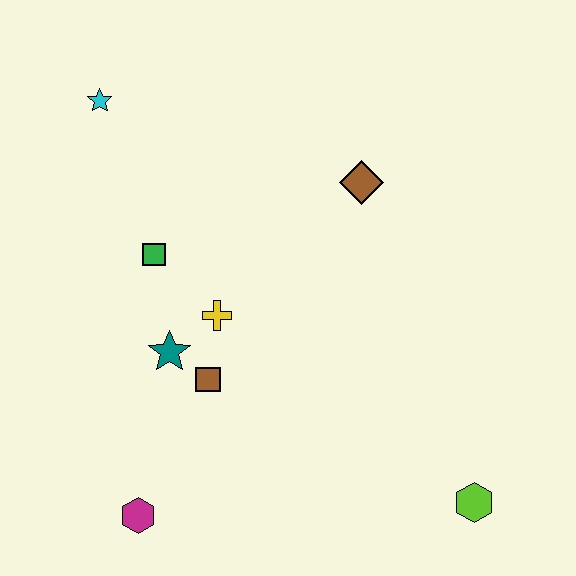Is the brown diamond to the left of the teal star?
No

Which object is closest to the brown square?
The teal star is closest to the brown square.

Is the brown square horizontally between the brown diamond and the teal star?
Yes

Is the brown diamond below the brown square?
No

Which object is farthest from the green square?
The lime hexagon is farthest from the green square.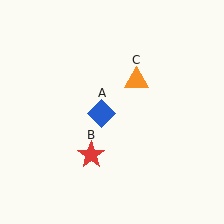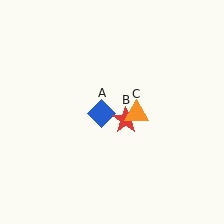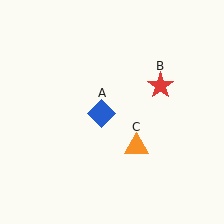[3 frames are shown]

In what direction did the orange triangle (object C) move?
The orange triangle (object C) moved down.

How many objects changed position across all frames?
2 objects changed position: red star (object B), orange triangle (object C).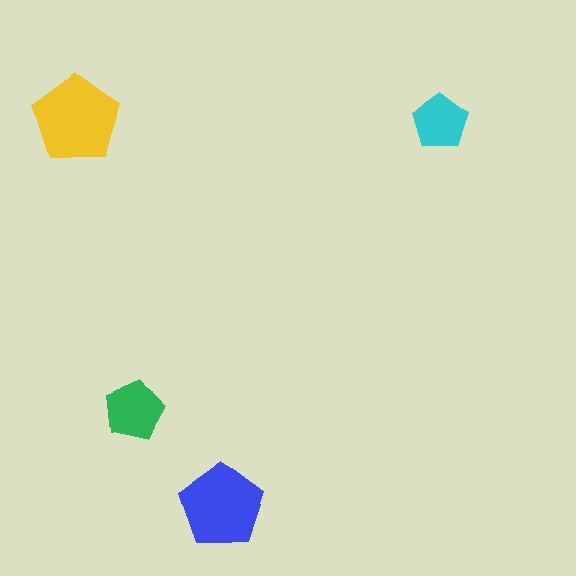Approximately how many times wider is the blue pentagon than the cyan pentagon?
About 1.5 times wider.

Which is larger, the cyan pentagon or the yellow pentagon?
The yellow one.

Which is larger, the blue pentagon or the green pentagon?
The blue one.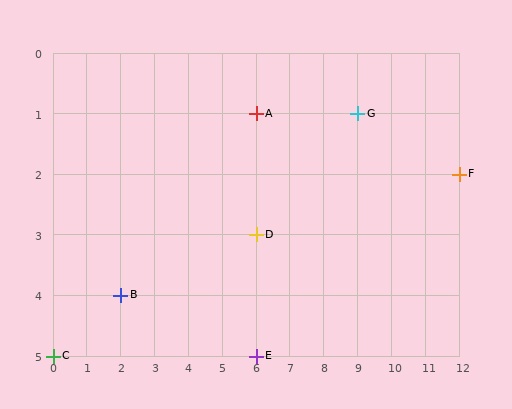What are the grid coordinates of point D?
Point D is at grid coordinates (6, 3).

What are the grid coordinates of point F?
Point F is at grid coordinates (12, 2).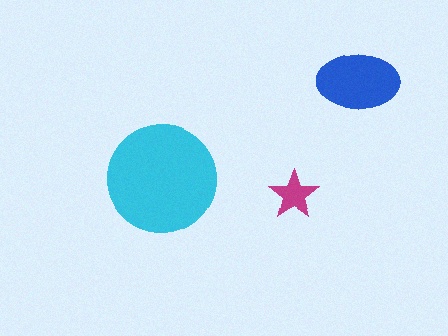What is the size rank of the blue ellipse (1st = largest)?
2nd.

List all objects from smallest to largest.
The magenta star, the blue ellipse, the cyan circle.